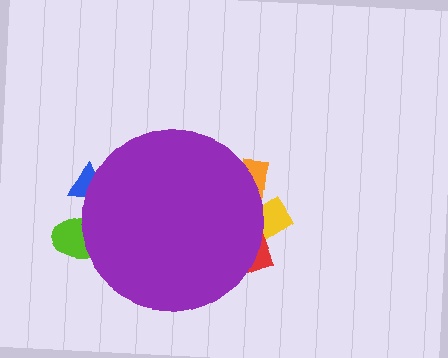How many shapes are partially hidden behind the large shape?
5 shapes are partially hidden.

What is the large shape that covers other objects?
A purple circle.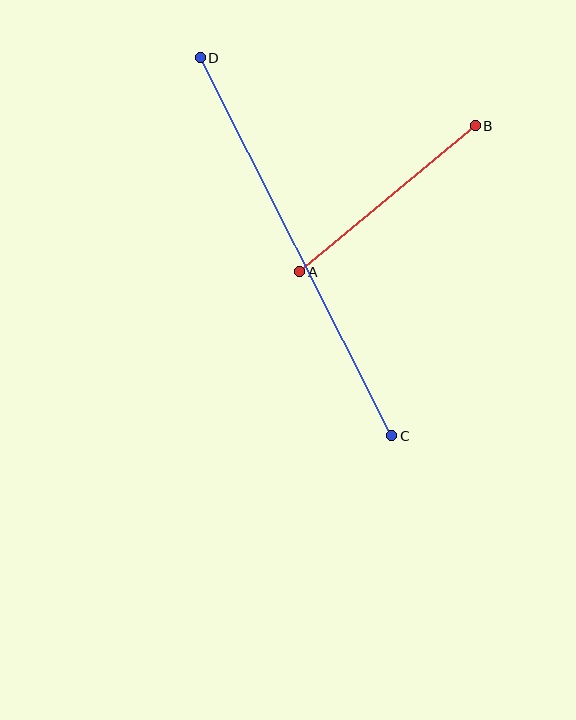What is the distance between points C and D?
The distance is approximately 424 pixels.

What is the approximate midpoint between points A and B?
The midpoint is at approximately (387, 199) pixels.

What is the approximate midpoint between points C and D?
The midpoint is at approximately (296, 247) pixels.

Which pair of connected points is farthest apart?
Points C and D are farthest apart.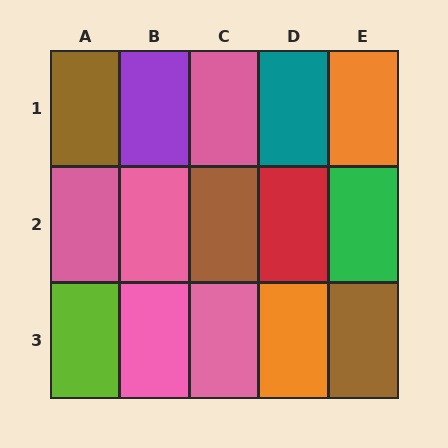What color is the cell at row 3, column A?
Lime.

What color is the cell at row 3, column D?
Orange.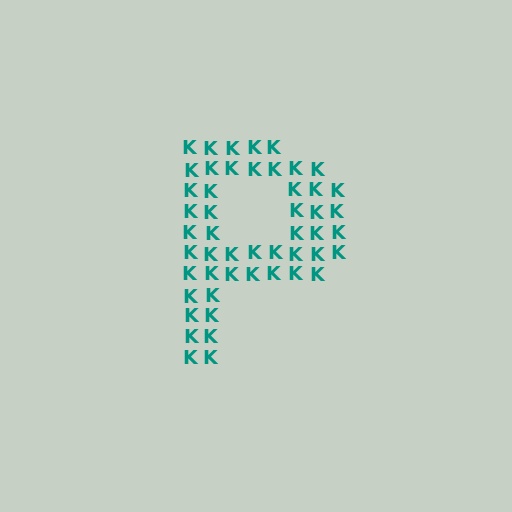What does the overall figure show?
The overall figure shows the letter P.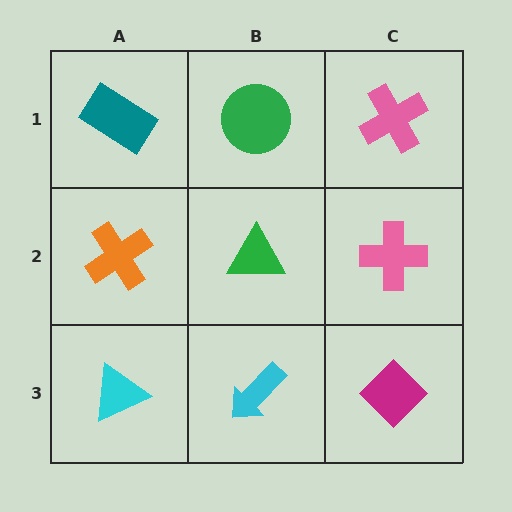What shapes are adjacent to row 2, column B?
A green circle (row 1, column B), a cyan arrow (row 3, column B), an orange cross (row 2, column A), a pink cross (row 2, column C).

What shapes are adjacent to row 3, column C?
A pink cross (row 2, column C), a cyan arrow (row 3, column B).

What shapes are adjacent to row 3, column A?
An orange cross (row 2, column A), a cyan arrow (row 3, column B).